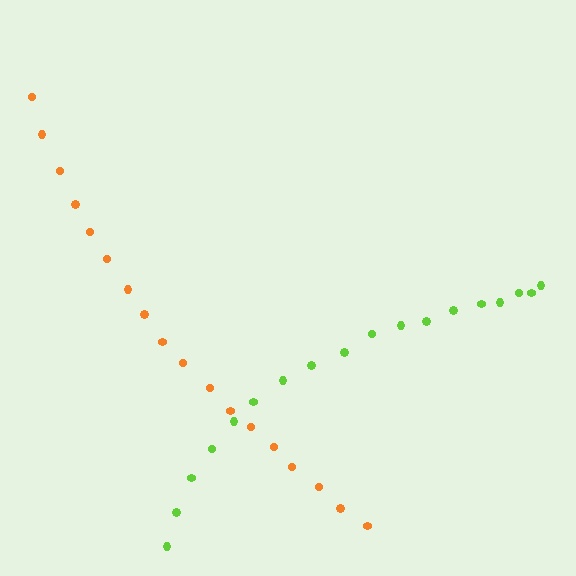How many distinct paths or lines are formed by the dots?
There are 2 distinct paths.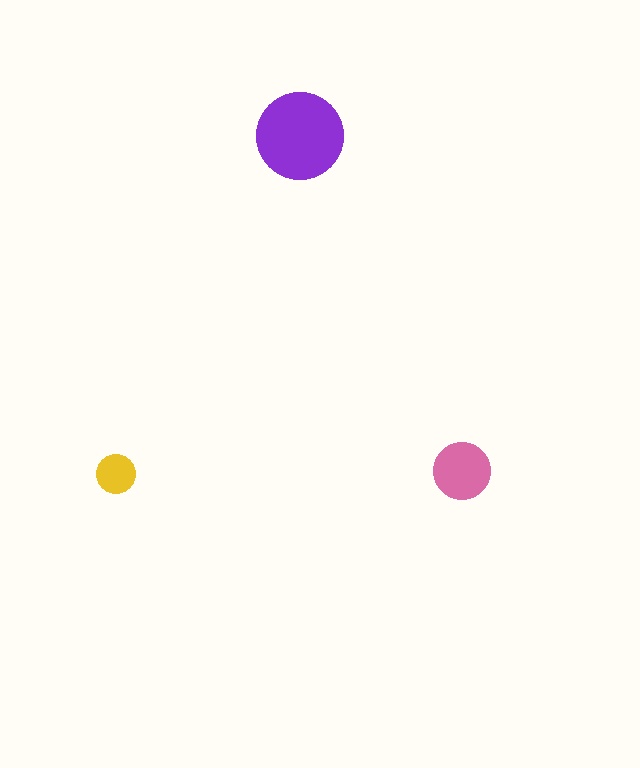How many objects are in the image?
There are 3 objects in the image.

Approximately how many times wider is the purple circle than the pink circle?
About 1.5 times wider.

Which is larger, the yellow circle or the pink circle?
The pink one.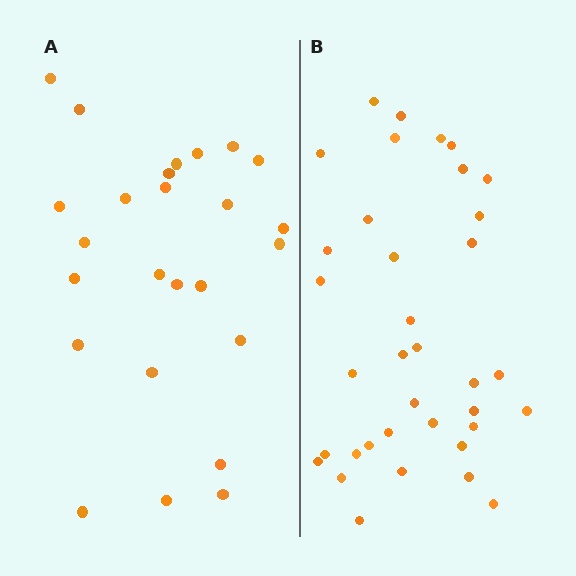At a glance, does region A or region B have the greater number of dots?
Region B (the right region) has more dots.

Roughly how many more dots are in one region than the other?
Region B has roughly 12 or so more dots than region A.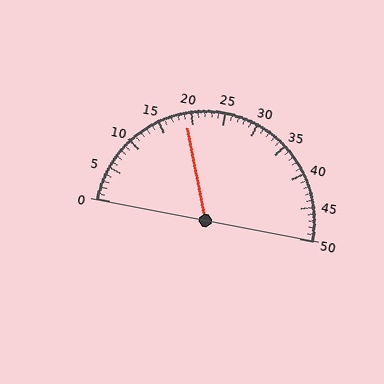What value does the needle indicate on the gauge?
The needle indicates approximately 19.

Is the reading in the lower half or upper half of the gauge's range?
The reading is in the lower half of the range (0 to 50).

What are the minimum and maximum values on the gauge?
The gauge ranges from 0 to 50.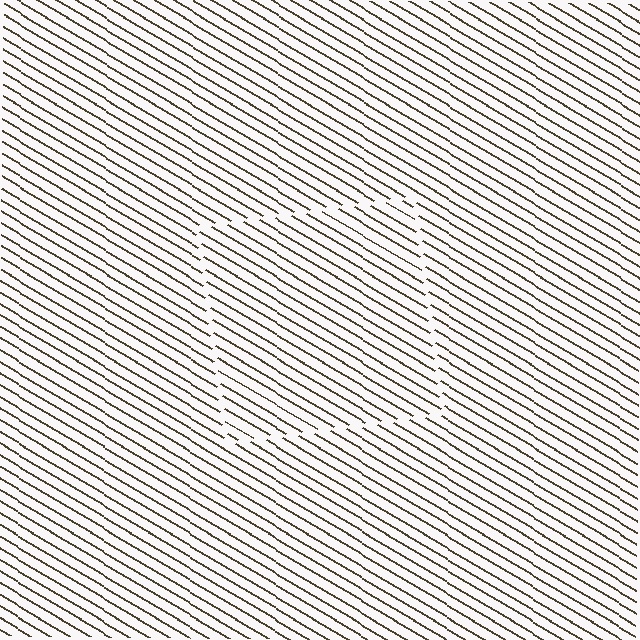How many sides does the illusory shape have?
4 sides — the line-ends trace a square.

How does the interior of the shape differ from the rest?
The interior of the shape contains the same grating, shifted by half a period — the contour is defined by the phase discontinuity where line-ends from the inner and outer gratings abut.